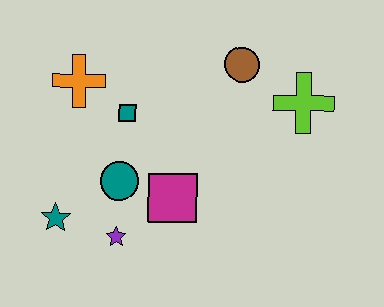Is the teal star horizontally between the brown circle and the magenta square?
No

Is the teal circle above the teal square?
No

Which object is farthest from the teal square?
The lime cross is farthest from the teal square.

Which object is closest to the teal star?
The purple star is closest to the teal star.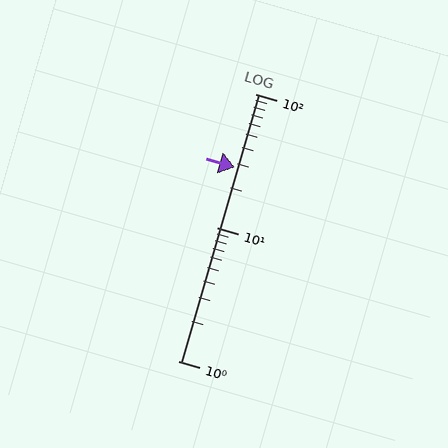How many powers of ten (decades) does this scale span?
The scale spans 2 decades, from 1 to 100.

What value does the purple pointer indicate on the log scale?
The pointer indicates approximately 28.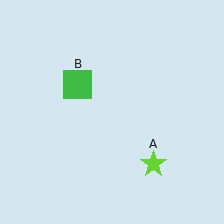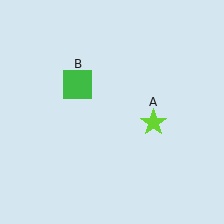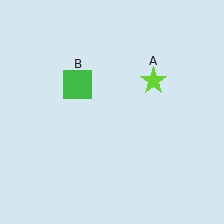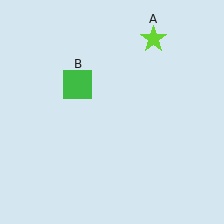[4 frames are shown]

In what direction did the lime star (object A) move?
The lime star (object A) moved up.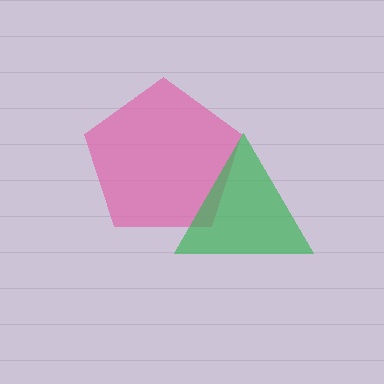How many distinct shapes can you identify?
There are 2 distinct shapes: a pink pentagon, a green triangle.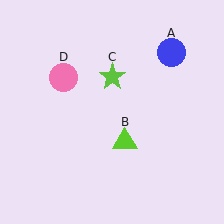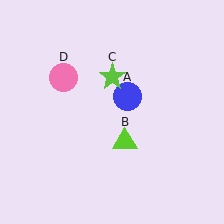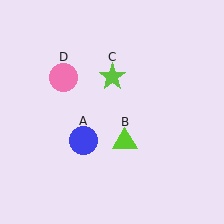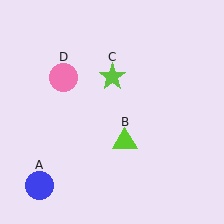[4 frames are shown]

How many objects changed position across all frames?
1 object changed position: blue circle (object A).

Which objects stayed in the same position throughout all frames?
Lime triangle (object B) and lime star (object C) and pink circle (object D) remained stationary.